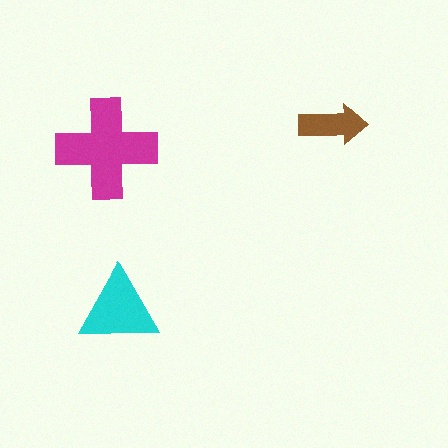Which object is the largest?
The magenta cross.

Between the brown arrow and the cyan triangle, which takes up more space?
The cyan triangle.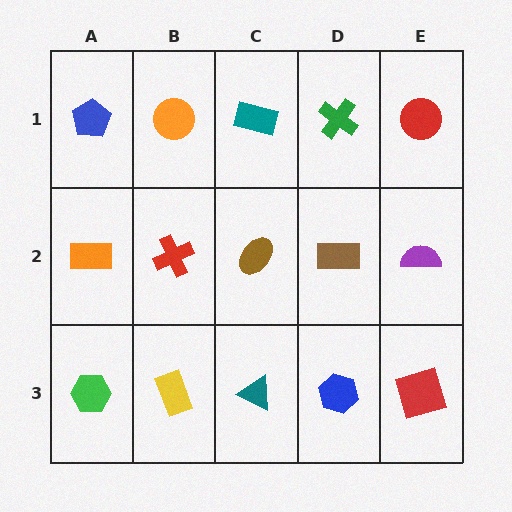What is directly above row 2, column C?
A teal rectangle.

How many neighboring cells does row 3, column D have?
3.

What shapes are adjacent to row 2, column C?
A teal rectangle (row 1, column C), a teal triangle (row 3, column C), a red cross (row 2, column B), a brown rectangle (row 2, column D).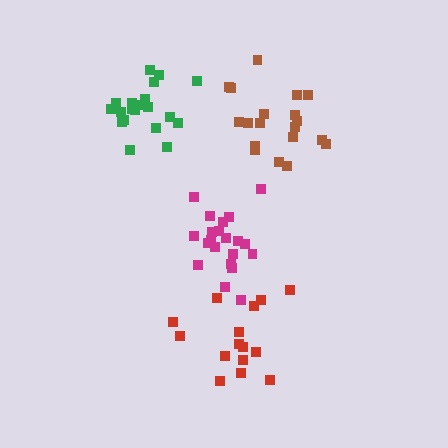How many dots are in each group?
Group 1: 15 dots, Group 2: 20 dots, Group 3: 21 dots, Group 4: 19 dots (75 total).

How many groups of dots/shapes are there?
There are 4 groups.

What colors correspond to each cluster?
The clusters are colored: red, green, magenta, brown.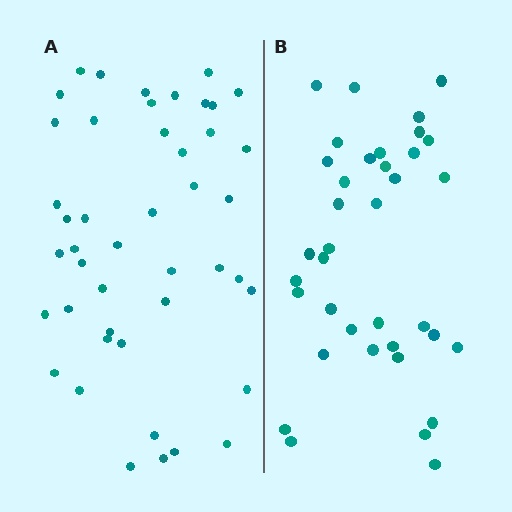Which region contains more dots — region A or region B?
Region A (the left region) has more dots.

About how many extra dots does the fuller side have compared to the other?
Region A has roughly 8 or so more dots than region B.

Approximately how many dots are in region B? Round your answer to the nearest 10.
About 40 dots. (The exact count is 37, which rounds to 40.)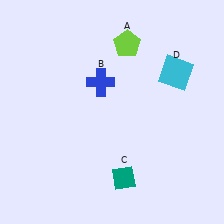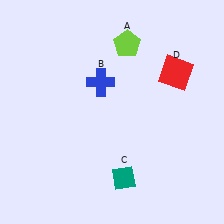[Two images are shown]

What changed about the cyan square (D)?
In Image 1, D is cyan. In Image 2, it changed to red.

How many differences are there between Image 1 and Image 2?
There is 1 difference between the two images.